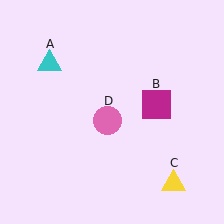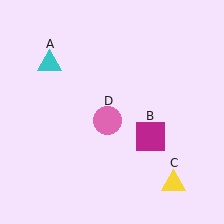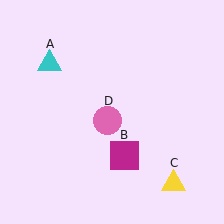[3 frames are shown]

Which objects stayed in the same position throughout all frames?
Cyan triangle (object A) and yellow triangle (object C) and pink circle (object D) remained stationary.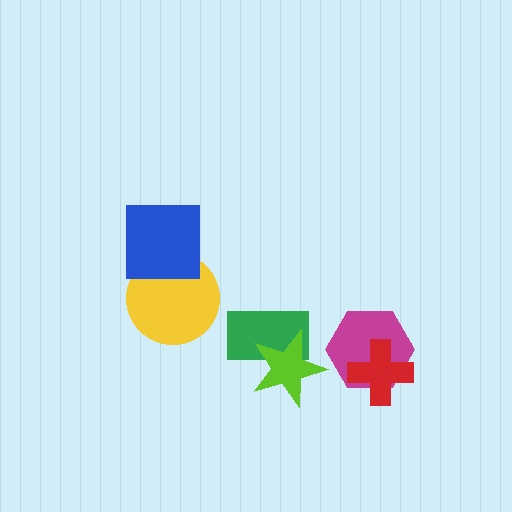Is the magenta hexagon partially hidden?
Yes, it is partially covered by another shape.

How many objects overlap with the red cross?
1 object overlaps with the red cross.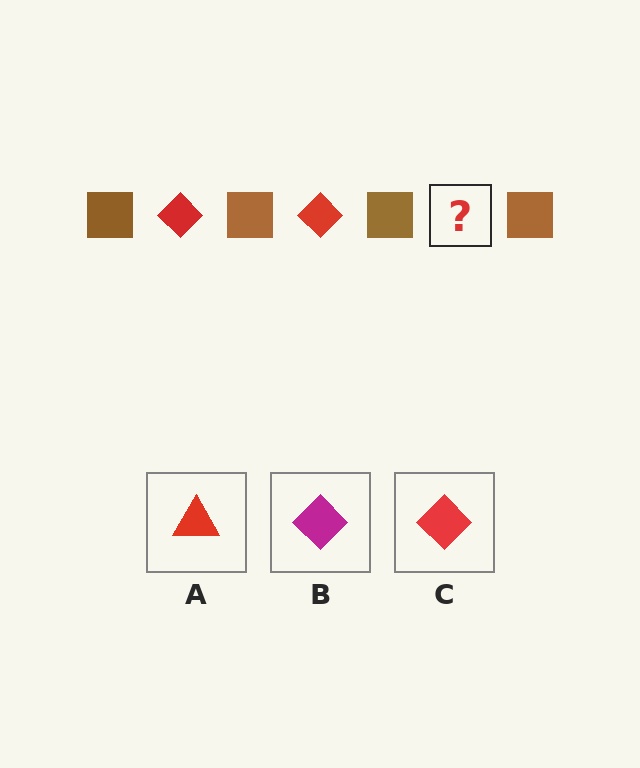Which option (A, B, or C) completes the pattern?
C.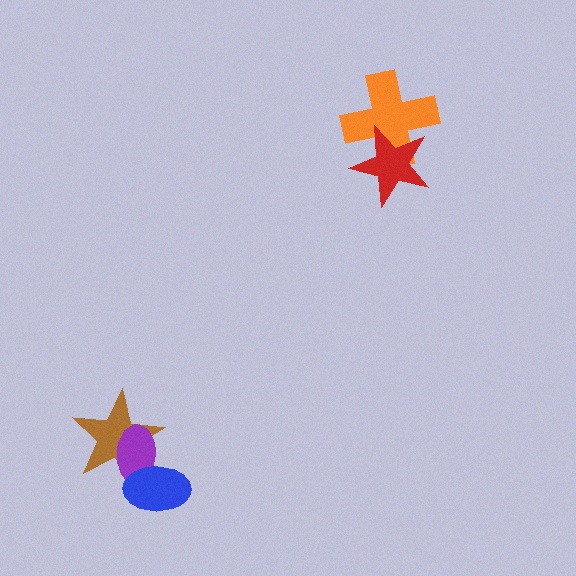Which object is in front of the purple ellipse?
The blue ellipse is in front of the purple ellipse.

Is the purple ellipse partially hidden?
Yes, it is partially covered by another shape.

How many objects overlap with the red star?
1 object overlaps with the red star.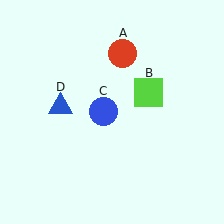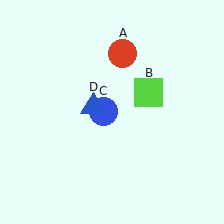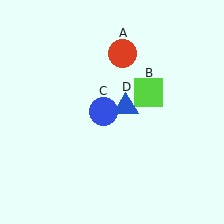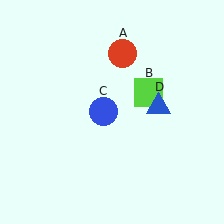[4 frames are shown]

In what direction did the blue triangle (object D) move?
The blue triangle (object D) moved right.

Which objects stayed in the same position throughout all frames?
Red circle (object A) and lime square (object B) and blue circle (object C) remained stationary.